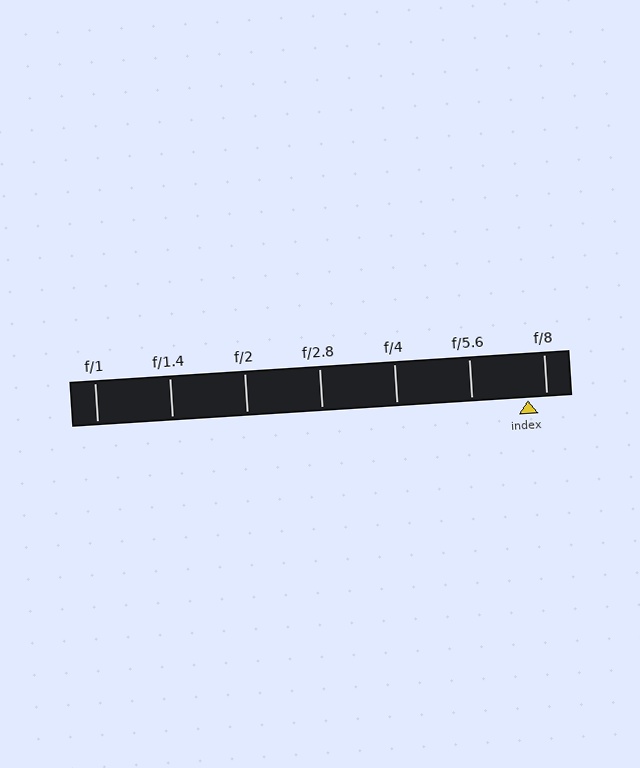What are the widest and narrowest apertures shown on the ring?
The widest aperture shown is f/1 and the narrowest is f/8.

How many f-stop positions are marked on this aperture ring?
There are 7 f-stop positions marked.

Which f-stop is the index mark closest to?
The index mark is closest to f/8.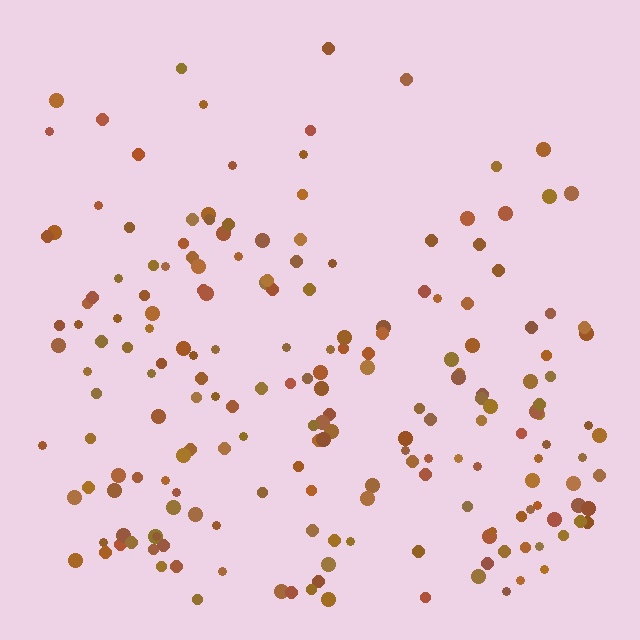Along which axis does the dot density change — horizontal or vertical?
Vertical.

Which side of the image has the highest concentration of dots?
The bottom.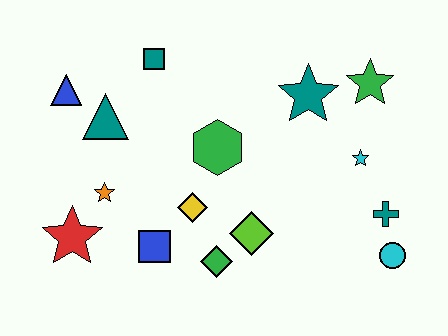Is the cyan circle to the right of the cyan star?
Yes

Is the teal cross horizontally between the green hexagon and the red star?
No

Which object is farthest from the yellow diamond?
The green star is farthest from the yellow diamond.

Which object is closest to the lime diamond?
The green diamond is closest to the lime diamond.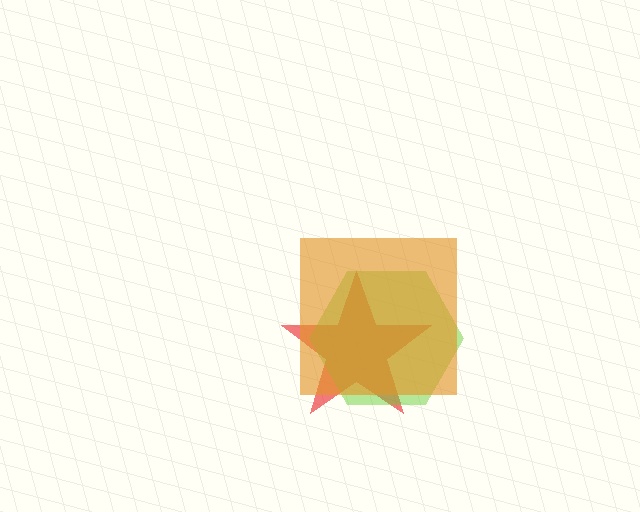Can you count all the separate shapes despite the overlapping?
Yes, there are 3 separate shapes.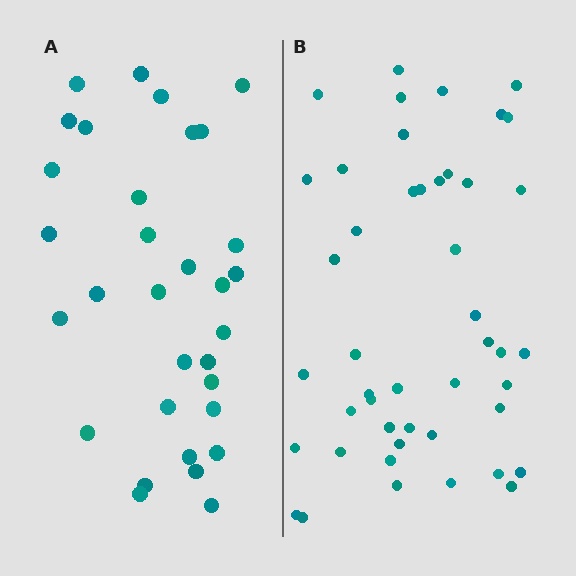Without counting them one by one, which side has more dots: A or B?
Region B (the right region) has more dots.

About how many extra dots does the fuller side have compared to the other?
Region B has approximately 15 more dots than region A.